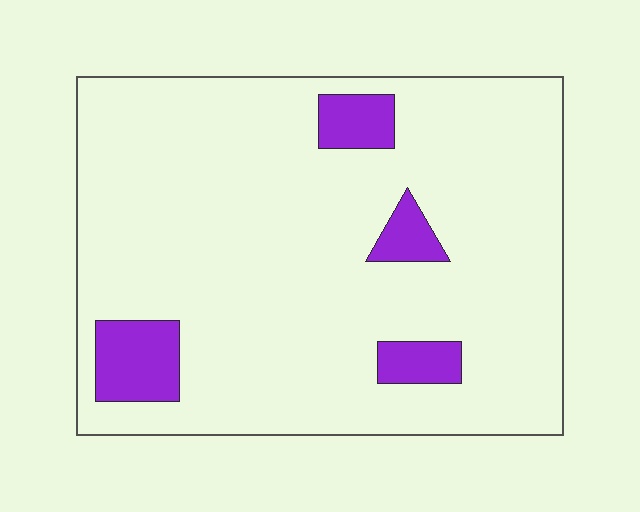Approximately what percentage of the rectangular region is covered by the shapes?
Approximately 10%.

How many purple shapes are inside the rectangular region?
4.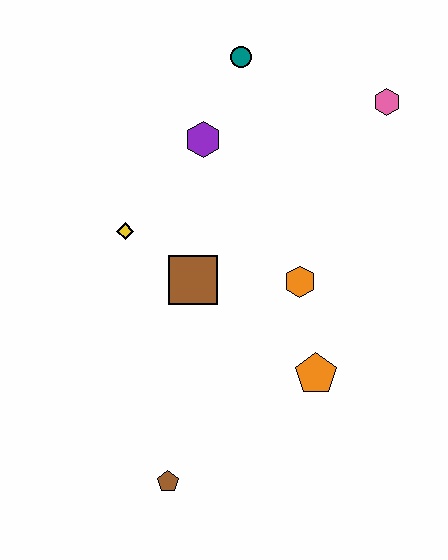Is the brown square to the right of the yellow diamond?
Yes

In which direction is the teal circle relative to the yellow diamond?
The teal circle is above the yellow diamond.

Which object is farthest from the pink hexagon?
The brown pentagon is farthest from the pink hexagon.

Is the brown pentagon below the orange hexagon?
Yes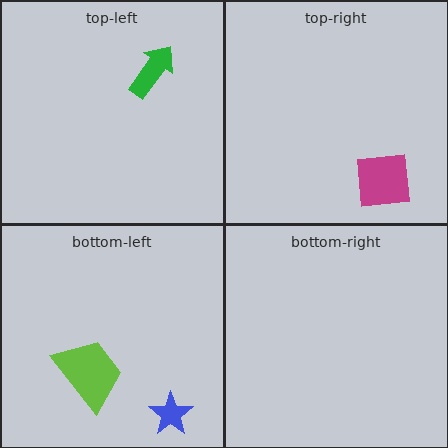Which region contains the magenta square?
The top-right region.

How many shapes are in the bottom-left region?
2.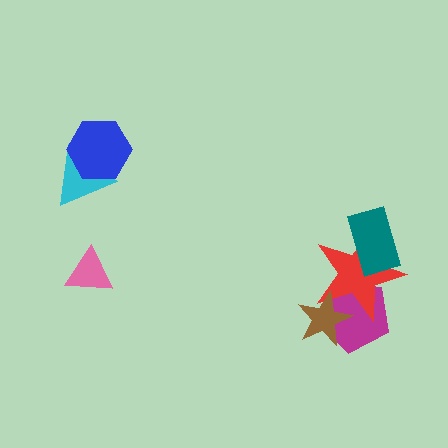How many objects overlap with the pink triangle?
0 objects overlap with the pink triangle.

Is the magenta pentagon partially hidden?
Yes, it is partially covered by another shape.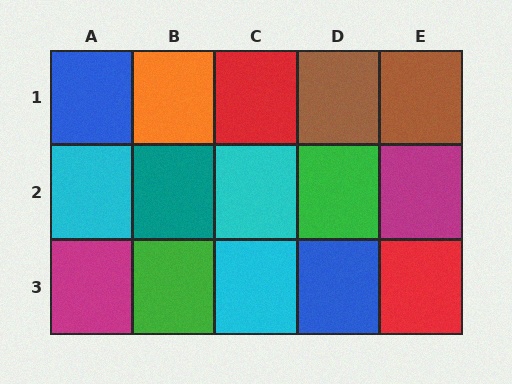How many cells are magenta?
2 cells are magenta.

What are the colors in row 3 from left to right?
Magenta, green, cyan, blue, red.